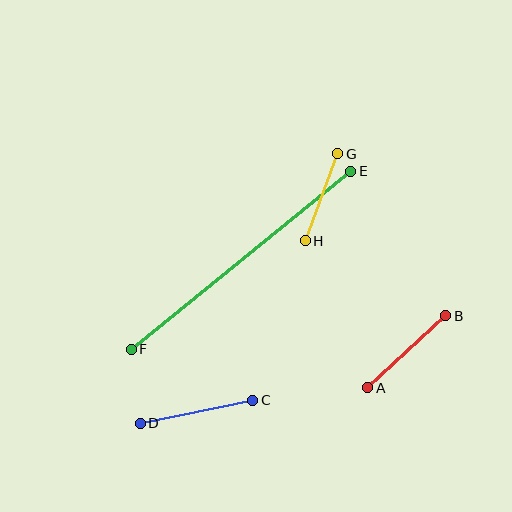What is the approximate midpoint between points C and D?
The midpoint is at approximately (196, 412) pixels.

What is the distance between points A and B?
The distance is approximately 106 pixels.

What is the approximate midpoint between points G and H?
The midpoint is at approximately (322, 197) pixels.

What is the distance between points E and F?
The distance is approximately 283 pixels.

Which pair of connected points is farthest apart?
Points E and F are farthest apart.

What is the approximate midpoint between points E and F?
The midpoint is at approximately (241, 260) pixels.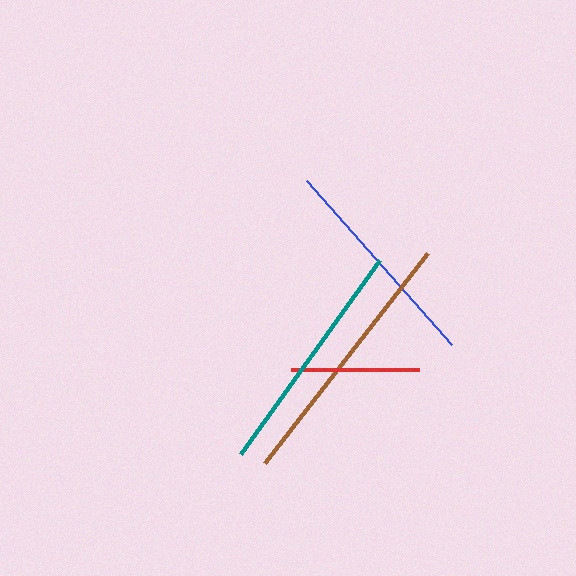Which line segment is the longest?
The brown line is the longest at approximately 266 pixels.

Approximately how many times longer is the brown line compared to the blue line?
The brown line is approximately 1.2 times the length of the blue line.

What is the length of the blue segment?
The blue segment is approximately 219 pixels long.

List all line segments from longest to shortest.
From longest to shortest: brown, teal, blue, red.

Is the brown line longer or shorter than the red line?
The brown line is longer than the red line.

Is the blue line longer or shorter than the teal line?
The teal line is longer than the blue line.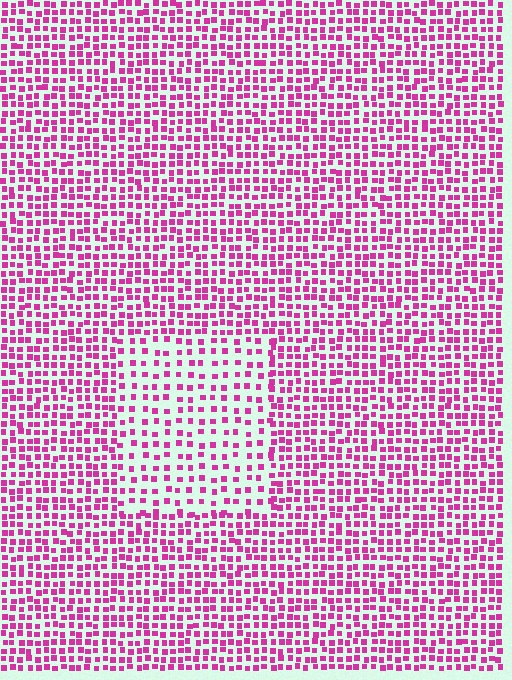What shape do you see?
I see a rectangle.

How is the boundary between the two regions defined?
The boundary is defined by a change in element density (approximately 1.9x ratio). All elements are the same color, size, and shape.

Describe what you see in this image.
The image contains small magenta elements arranged at two different densities. A rectangle-shaped region is visible where the elements are less densely packed than the surrounding area.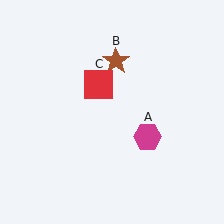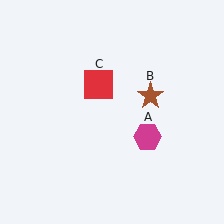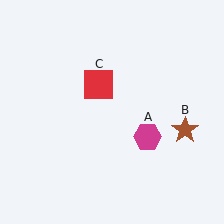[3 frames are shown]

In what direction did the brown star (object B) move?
The brown star (object B) moved down and to the right.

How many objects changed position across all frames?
1 object changed position: brown star (object B).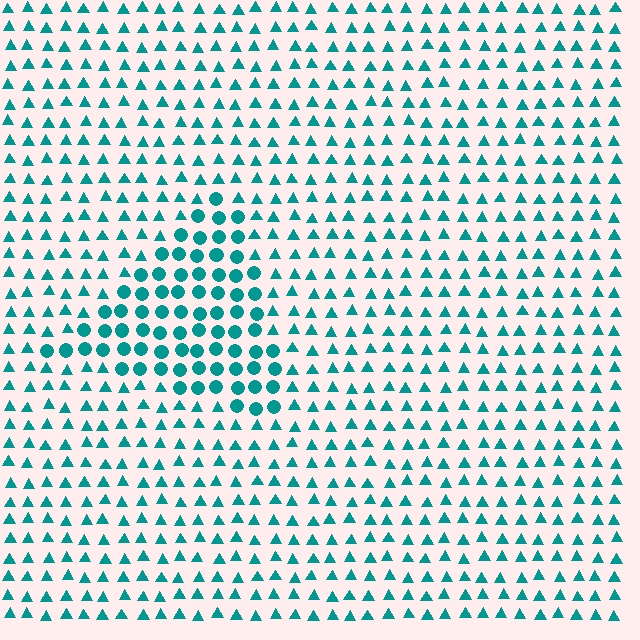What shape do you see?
I see a triangle.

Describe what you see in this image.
The image is filled with small teal elements arranged in a uniform grid. A triangle-shaped region contains circles, while the surrounding area contains triangles. The boundary is defined purely by the change in element shape.